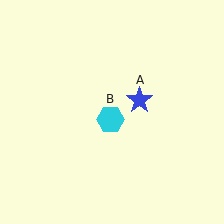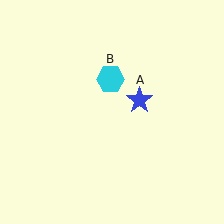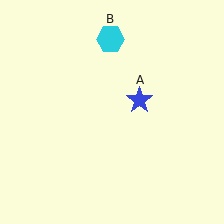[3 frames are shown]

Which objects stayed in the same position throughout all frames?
Blue star (object A) remained stationary.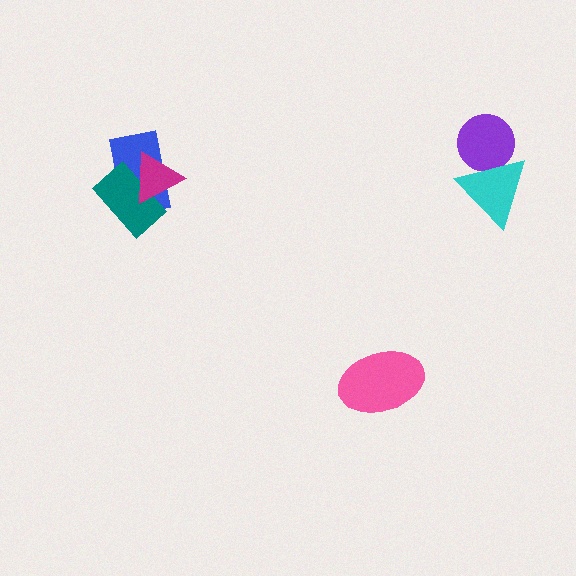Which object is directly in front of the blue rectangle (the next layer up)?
The teal rectangle is directly in front of the blue rectangle.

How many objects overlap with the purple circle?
1 object overlaps with the purple circle.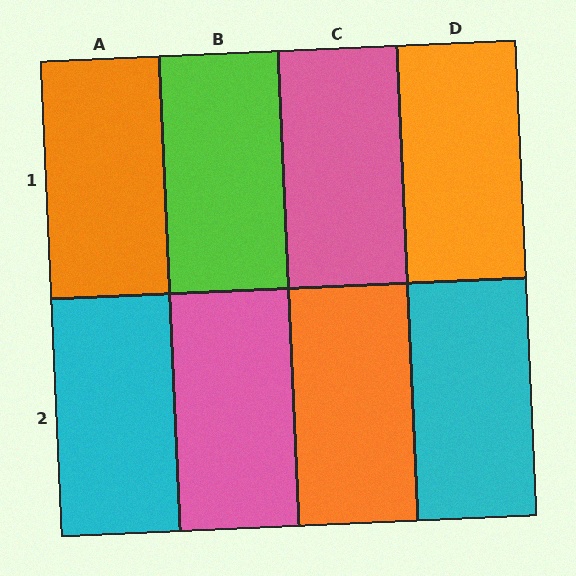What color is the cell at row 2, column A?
Cyan.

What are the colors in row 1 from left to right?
Orange, lime, pink, orange.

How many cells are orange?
3 cells are orange.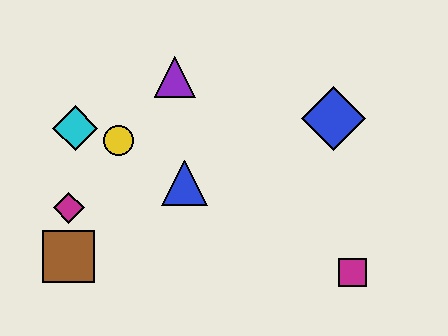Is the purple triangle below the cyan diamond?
No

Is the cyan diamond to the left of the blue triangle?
Yes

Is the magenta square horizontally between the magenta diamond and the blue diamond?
No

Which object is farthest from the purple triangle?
The magenta square is farthest from the purple triangle.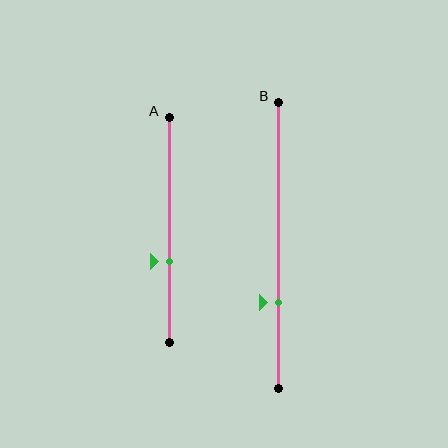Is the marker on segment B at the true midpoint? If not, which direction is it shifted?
No, the marker on segment B is shifted downward by about 20% of the segment length.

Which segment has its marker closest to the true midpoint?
Segment A has its marker closest to the true midpoint.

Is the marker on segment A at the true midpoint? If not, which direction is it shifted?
No, the marker on segment A is shifted downward by about 14% of the segment length.